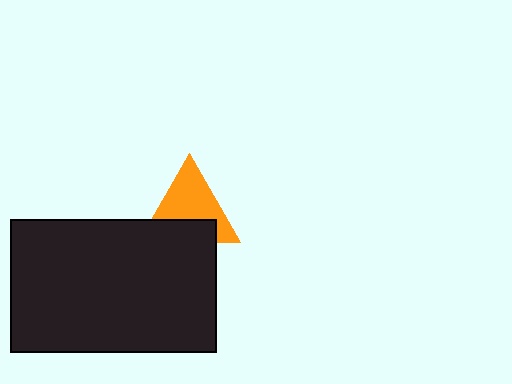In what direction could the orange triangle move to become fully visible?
The orange triangle could move up. That would shift it out from behind the black rectangle entirely.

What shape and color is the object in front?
The object in front is a black rectangle.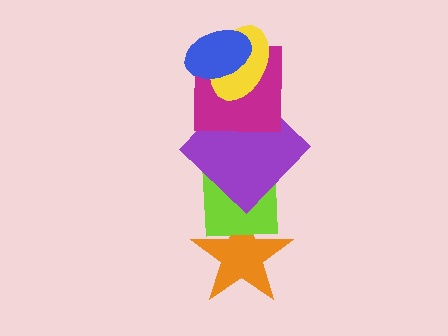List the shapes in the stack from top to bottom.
From top to bottom: the blue ellipse, the yellow ellipse, the magenta square, the purple diamond, the lime square, the orange star.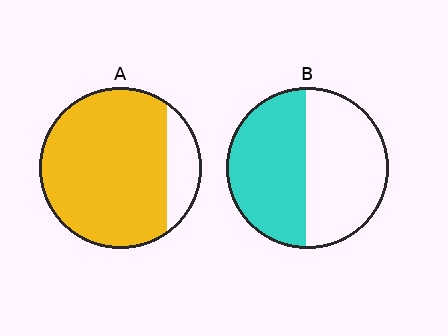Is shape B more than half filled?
Roughly half.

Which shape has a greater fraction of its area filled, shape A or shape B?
Shape A.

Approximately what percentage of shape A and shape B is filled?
A is approximately 85% and B is approximately 50%.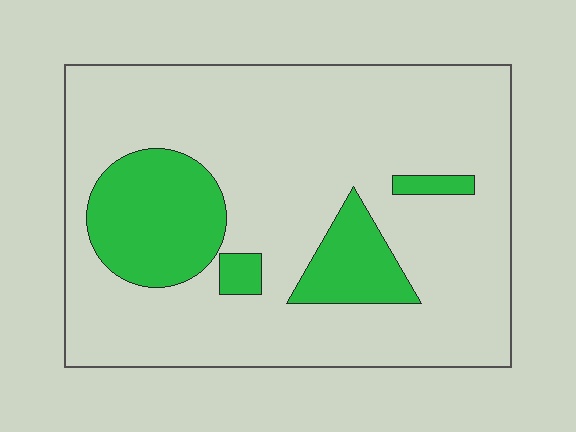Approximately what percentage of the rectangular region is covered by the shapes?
Approximately 20%.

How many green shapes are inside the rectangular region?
4.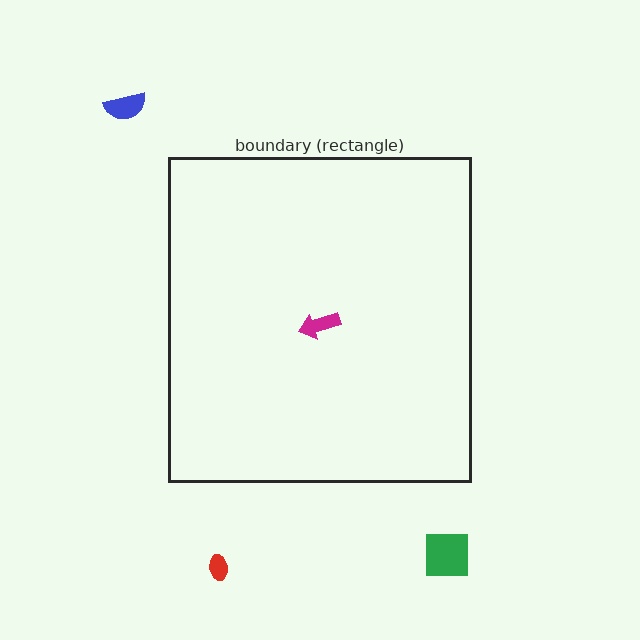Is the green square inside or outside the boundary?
Outside.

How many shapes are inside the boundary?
1 inside, 3 outside.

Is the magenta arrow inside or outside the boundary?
Inside.